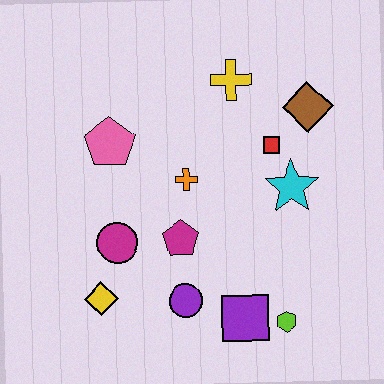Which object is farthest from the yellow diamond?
The brown diamond is farthest from the yellow diamond.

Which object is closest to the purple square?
The lime hexagon is closest to the purple square.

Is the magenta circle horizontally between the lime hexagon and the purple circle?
No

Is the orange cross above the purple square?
Yes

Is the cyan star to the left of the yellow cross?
No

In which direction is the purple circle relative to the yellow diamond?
The purple circle is to the right of the yellow diamond.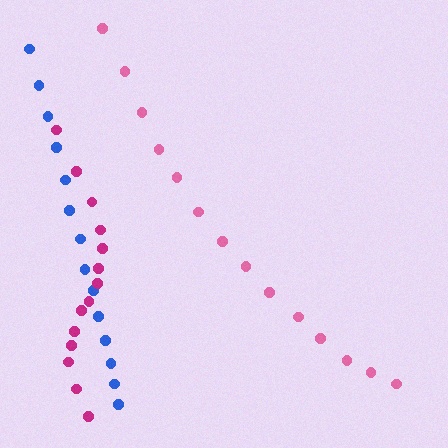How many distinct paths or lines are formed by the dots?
There are 3 distinct paths.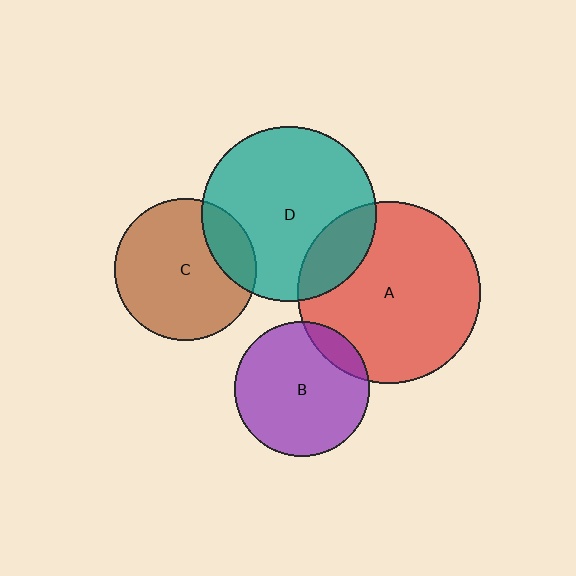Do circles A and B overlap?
Yes.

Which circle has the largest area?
Circle A (red).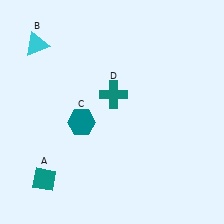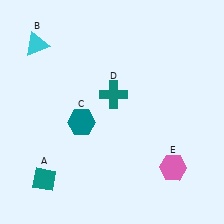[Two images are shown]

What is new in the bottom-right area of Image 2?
A pink hexagon (E) was added in the bottom-right area of Image 2.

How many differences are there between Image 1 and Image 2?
There is 1 difference between the two images.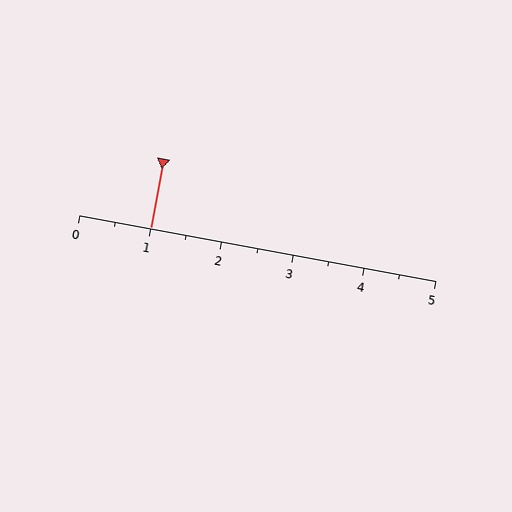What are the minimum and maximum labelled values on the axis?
The axis runs from 0 to 5.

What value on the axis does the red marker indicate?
The marker indicates approximately 1.